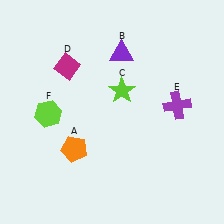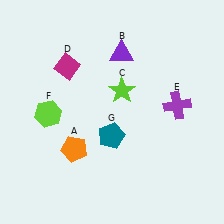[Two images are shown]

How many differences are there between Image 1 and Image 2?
There is 1 difference between the two images.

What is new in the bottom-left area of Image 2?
A teal pentagon (G) was added in the bottom-left area of Image 2.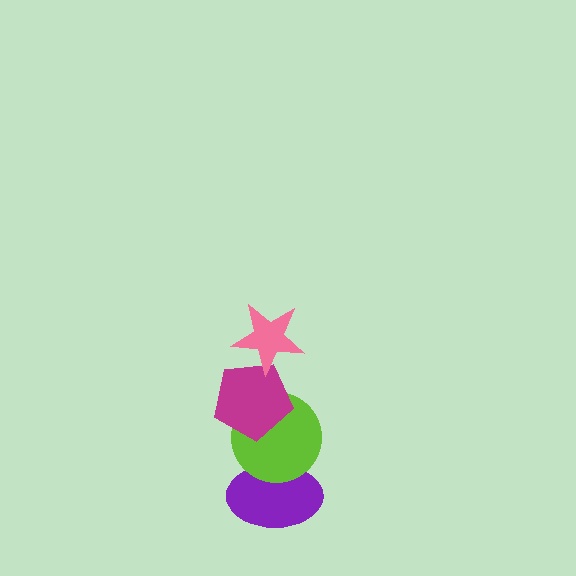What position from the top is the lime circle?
The lime circle is 3rd from the top.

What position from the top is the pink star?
The pink star is 1st from the top.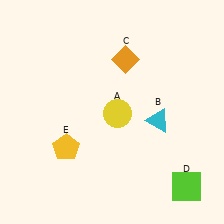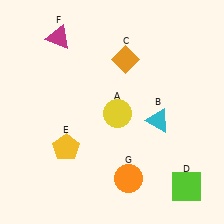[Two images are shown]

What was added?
A magenta triangle (F), an orange circle (G) were added in Image 2.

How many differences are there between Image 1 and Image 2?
There are 2 differences between the two images.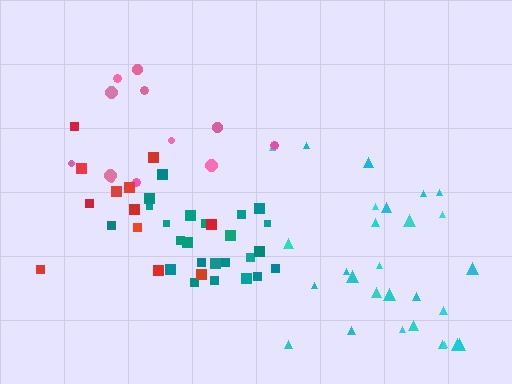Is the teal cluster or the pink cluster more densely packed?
Teal.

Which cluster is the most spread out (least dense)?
Pink.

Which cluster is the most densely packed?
Teal.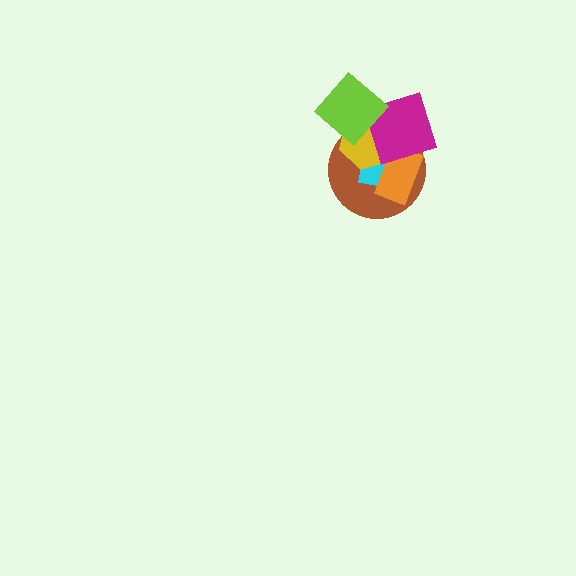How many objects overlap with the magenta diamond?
5 objects overlap with the magenta diamond.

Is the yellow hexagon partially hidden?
Yes, it is partially covered by another shape.